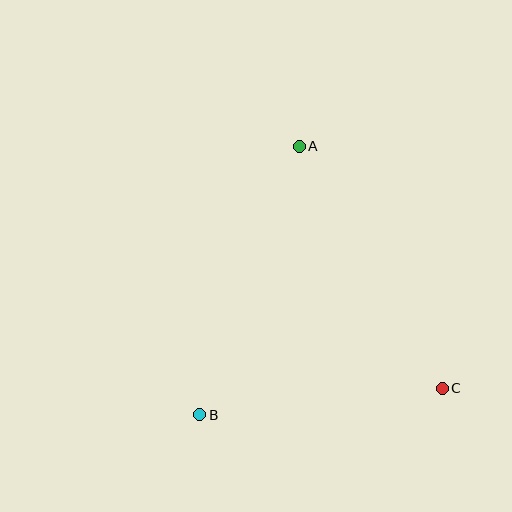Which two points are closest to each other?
Points B and C are closest to each other.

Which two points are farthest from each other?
Points A and B are farthest from each other.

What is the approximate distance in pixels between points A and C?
The distance between A and C is approximately 281 pixels.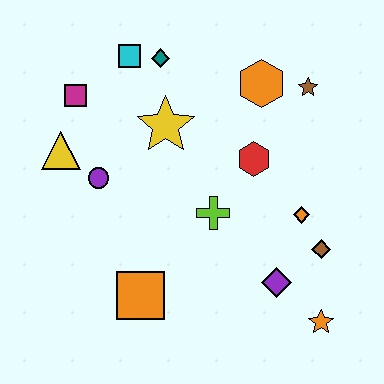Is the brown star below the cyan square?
Yes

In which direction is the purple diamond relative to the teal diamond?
The purple diamond is below the teal diamond.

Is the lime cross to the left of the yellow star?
No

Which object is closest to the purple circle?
The yellow triangle is closest to the purple circle.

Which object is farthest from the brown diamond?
The magenta square is farthest from the brown diamond.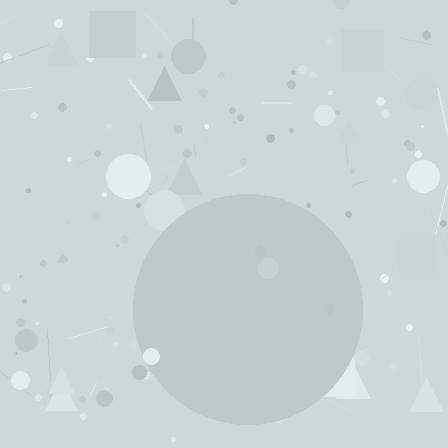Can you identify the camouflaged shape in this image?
The camouflaged shape is a circle.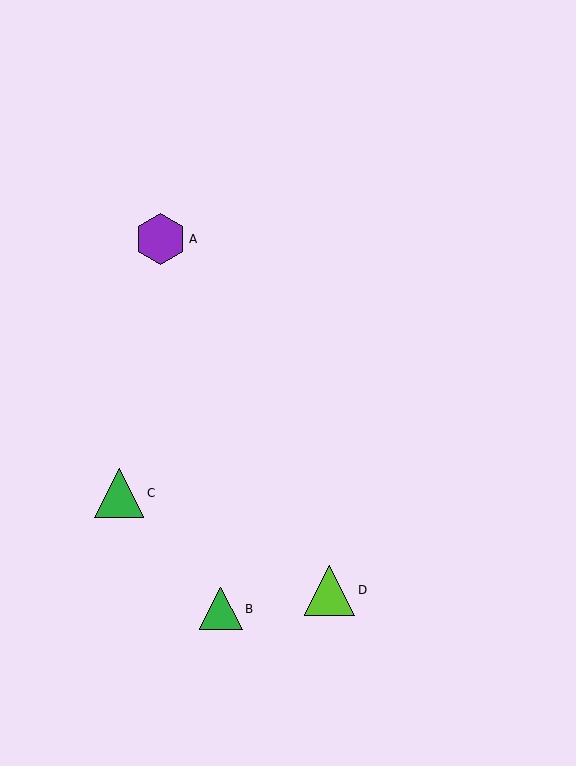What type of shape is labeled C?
Shape C is a green triangle.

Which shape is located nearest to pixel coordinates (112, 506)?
The green triangle (labeled C) at (119, 493) is nearest to that location.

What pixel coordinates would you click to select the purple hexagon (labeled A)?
Click at (160, 239) to select the purple hexagon A.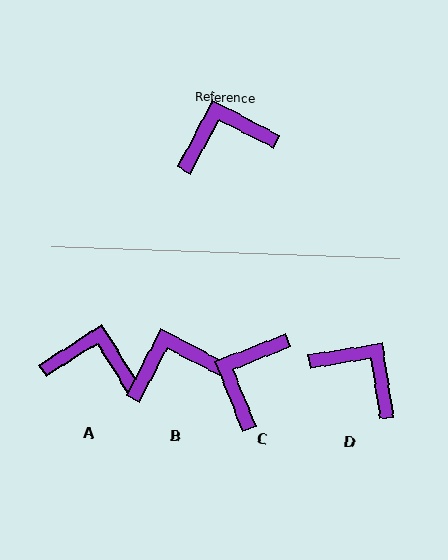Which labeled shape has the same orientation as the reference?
B.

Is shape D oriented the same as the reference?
No, it is off by about 54 degrees.